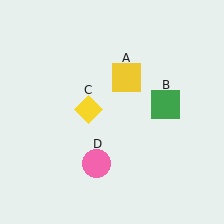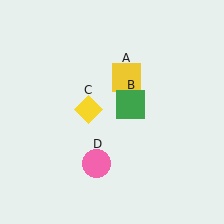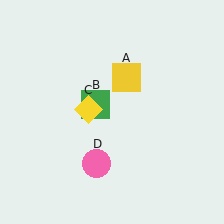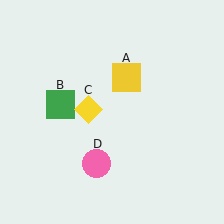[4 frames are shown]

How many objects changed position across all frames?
1 object changed position: green square (object B).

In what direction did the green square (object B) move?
The green square (object B) moved left.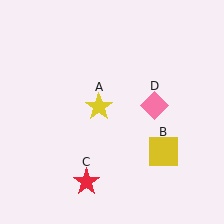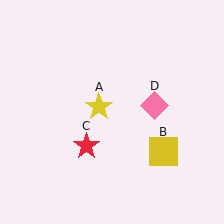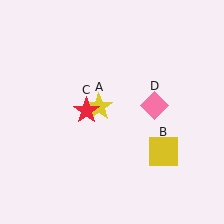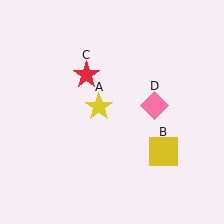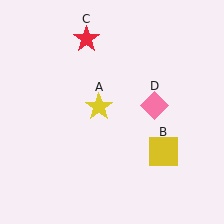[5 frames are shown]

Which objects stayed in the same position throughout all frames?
Yellow star (object A) and yellow square (object B) and pink diamond (object D) remained stationary.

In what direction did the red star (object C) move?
The red star (object C) moved up.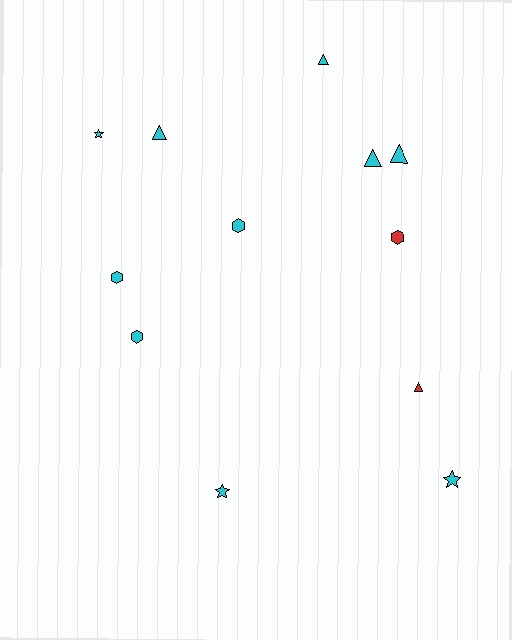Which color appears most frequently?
Cyan, with 10 objects.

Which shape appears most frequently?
Triangle, with 5 objects.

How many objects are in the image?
There are 12 objects.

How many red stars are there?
There are no red stars.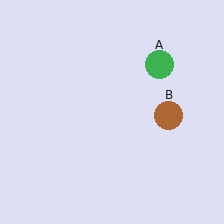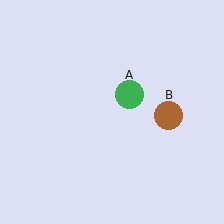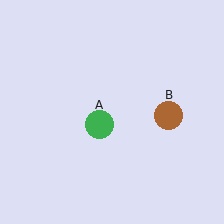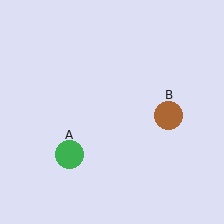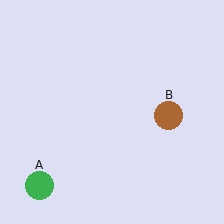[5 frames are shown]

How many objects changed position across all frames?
1 object changed position: green circle (object A).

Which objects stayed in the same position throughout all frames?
Brown circle (object B) remained stationary.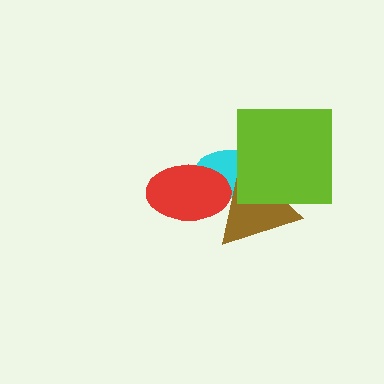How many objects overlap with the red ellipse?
2 objects overlap with the red ellipse.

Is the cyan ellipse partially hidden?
Yes, it is partially covered by another shape.